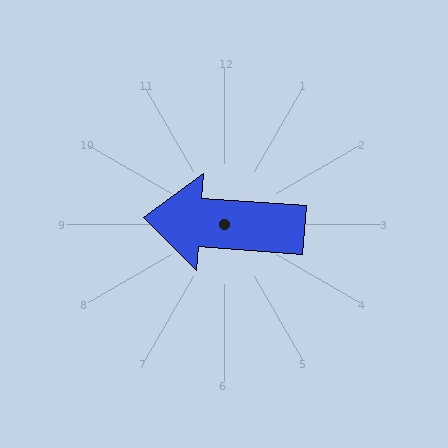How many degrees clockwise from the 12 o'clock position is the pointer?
Approximately 274 degrees.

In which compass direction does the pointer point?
West.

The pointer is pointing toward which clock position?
Roughly 9 o'clock.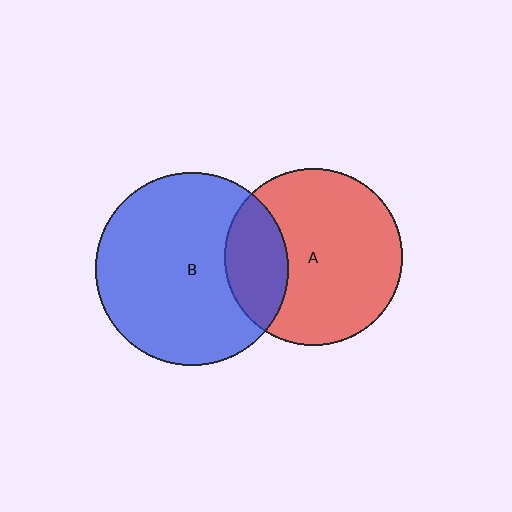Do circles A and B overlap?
Yes.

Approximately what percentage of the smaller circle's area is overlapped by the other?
Approximately 25%.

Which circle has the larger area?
Circle B (blue).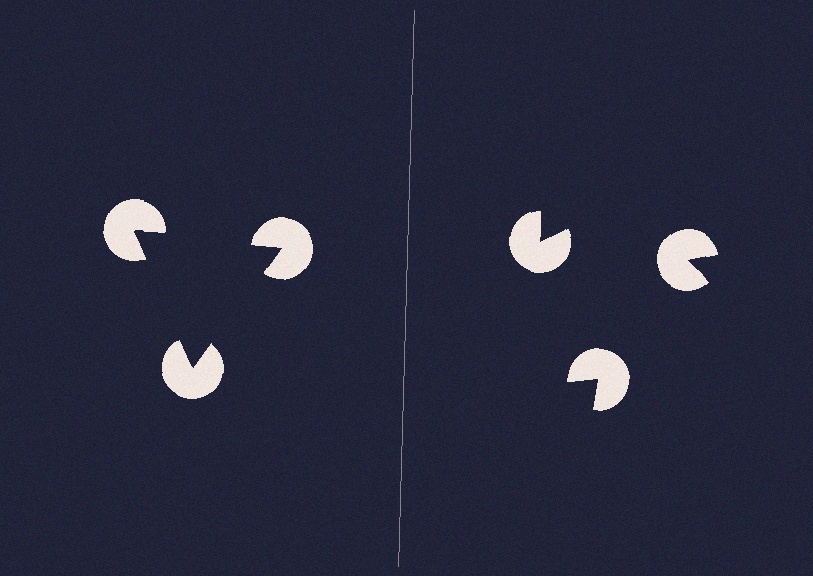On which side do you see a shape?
An illusory triangle appears on the left side. On the right side the wedge cuts are rotated, so no coherent shape forms.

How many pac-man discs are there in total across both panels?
6 — 3 on each side.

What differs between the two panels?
The pac-man discs are positioned identically on both sides; only the wedge orientations differ. On the left they align to a triangle; on the right they are misaligned.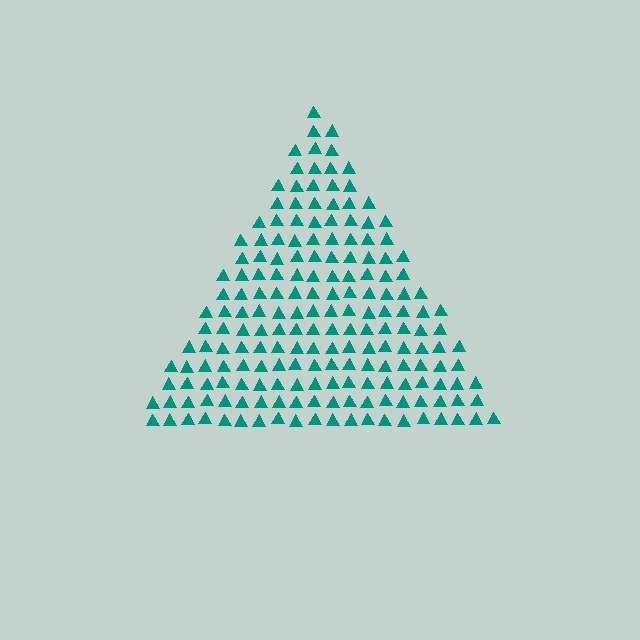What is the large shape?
The large shape is a triangle.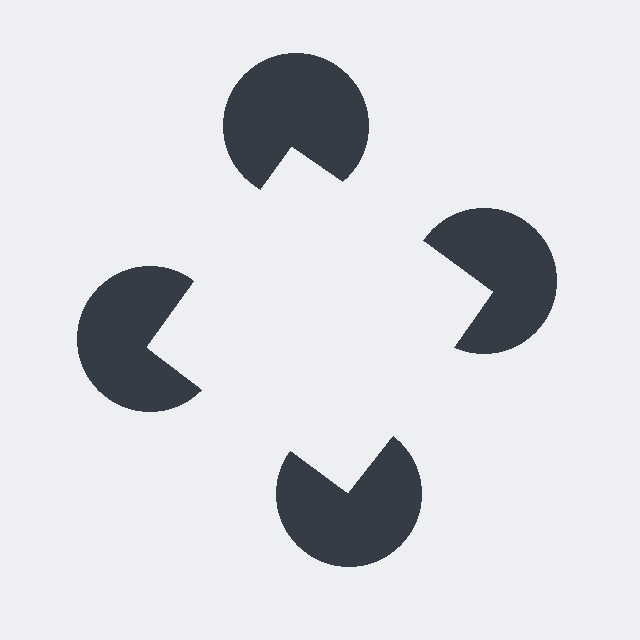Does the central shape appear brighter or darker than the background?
It typically appears slightly brighter than the background, even though no actual brightness change is drawn.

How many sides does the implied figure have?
4 sides.